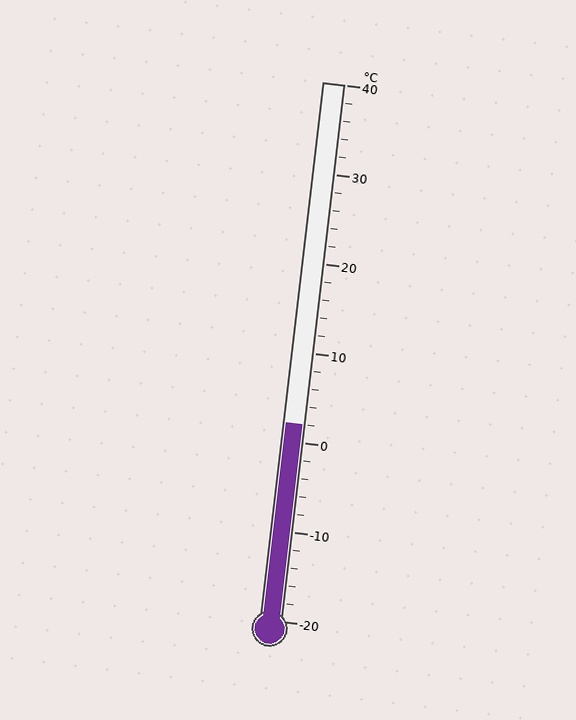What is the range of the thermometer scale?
The thermometer scale ranges from -20°C to 40°C.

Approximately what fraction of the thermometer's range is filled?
The thermometer is filled to approximately 35% of its range.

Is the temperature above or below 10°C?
The temperature is below 10°C.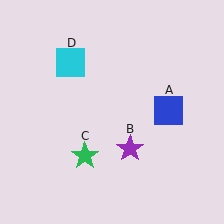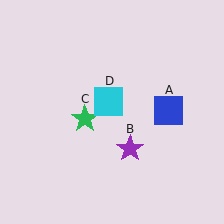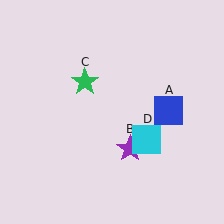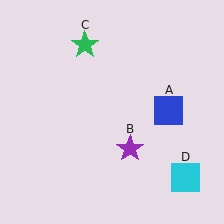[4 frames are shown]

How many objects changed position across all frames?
2 objects changed position: green star (object C), cyan square (object D).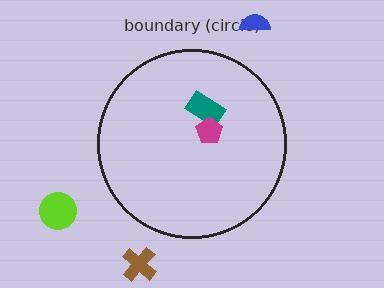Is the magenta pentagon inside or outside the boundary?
Inside.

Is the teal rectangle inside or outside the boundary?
Inside.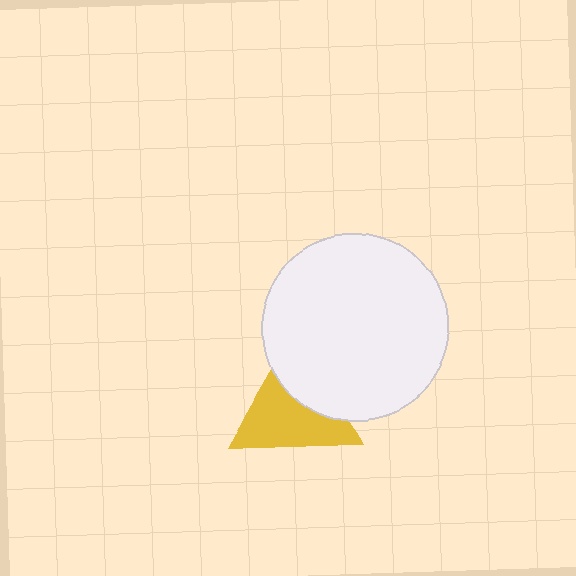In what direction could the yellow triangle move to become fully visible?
The yellow triangle could move toward the lower-left. That would shift it out from behind the white circle entirely.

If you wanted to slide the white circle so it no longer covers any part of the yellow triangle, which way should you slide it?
Slide it toward the upper-right — that is the most direct way to separate the two shapes.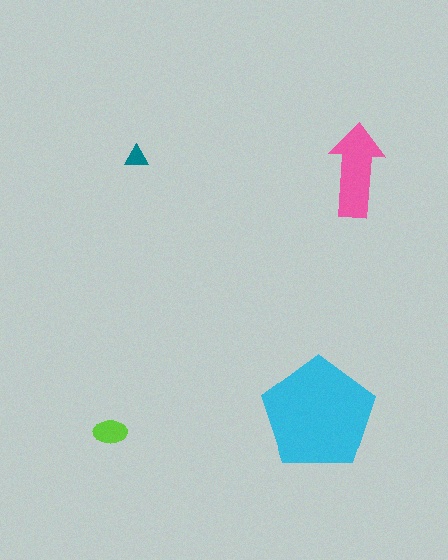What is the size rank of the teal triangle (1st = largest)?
4th.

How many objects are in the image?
There are 4 objects in the image.